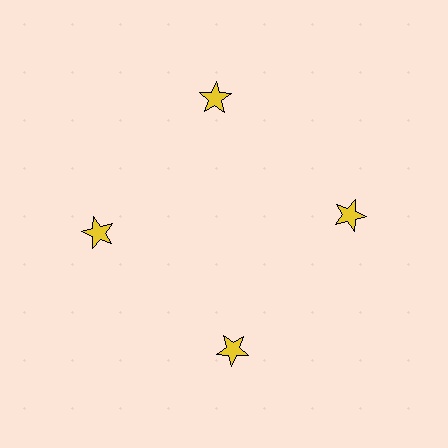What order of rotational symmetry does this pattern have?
This pattern has 4-fold rotational symmetry.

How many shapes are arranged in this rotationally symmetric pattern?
There are 4 shapes, arranged in 4 groups of 1.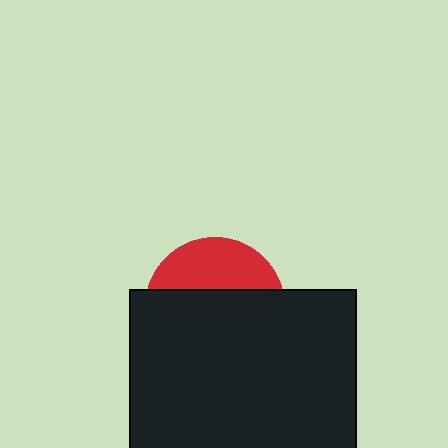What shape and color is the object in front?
The object in front is a black rectangle.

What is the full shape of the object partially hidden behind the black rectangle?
The partially hidden object is a red circle.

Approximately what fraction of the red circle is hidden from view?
Roughly 66% of the red circle is hidden behind the black rectangle.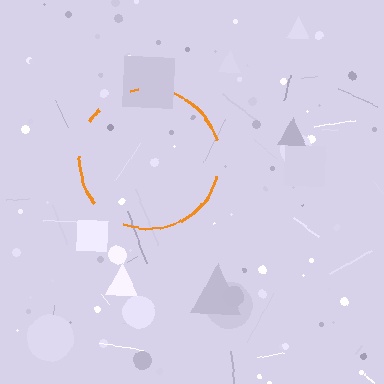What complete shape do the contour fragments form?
The contour fragments form a circle.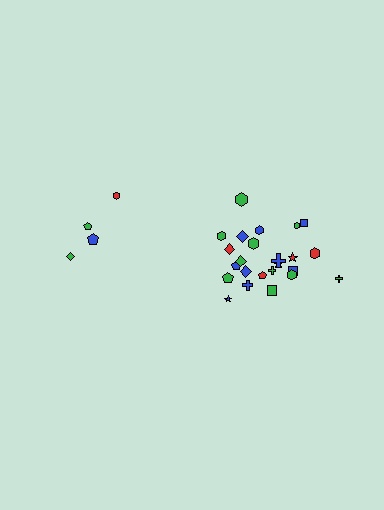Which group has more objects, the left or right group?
The right group.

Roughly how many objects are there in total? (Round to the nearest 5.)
Roughly 30 objects in total.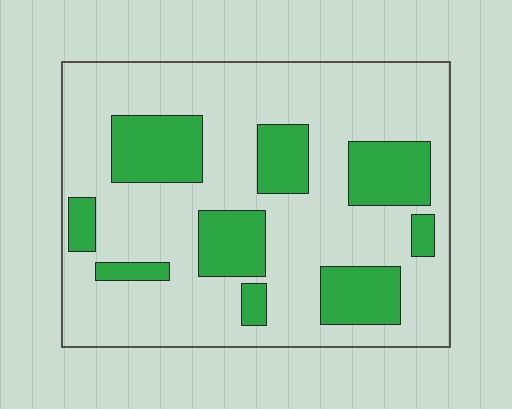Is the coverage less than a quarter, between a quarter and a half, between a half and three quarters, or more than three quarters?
Between a quarter and a half.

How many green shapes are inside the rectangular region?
9.